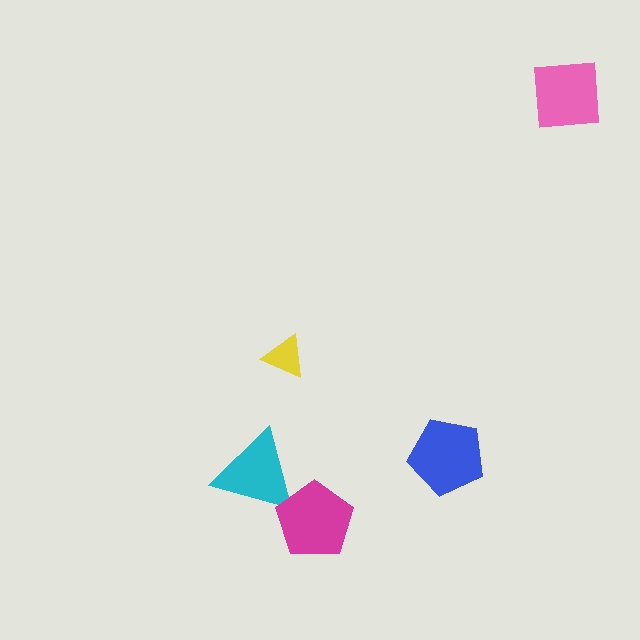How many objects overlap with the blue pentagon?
0 objects overlap with the blue pentagon.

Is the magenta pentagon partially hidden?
No, no other shape covers it.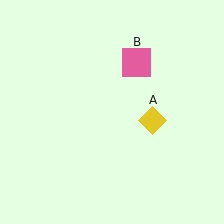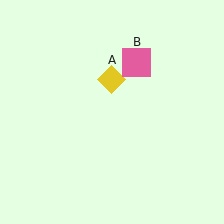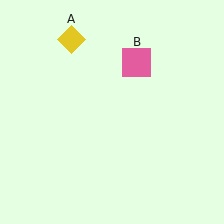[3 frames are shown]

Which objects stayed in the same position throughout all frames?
Pink square (object B) remained stationary.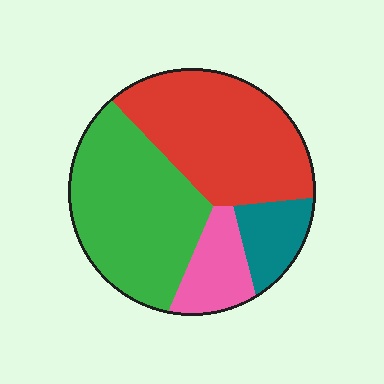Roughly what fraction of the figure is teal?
Teal takes up about one tenth (1/10) of the figure.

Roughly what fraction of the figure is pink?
Pink takes up about one eighth (1/8) of the figure.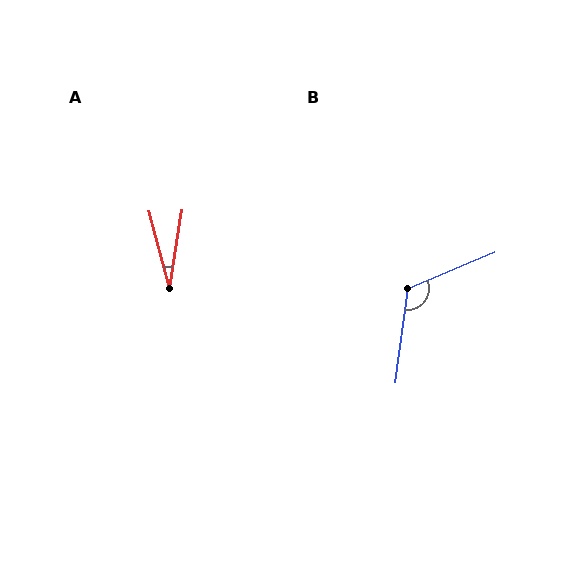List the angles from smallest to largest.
A (24°), B (120°).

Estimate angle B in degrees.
Approximately 120 degrees.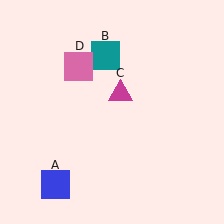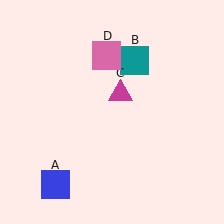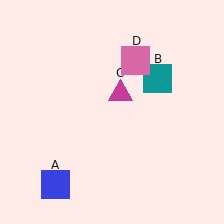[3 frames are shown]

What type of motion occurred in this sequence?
The teal square (object B), pink square (object D) rotated clockwise around the center of the scene.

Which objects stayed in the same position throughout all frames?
Blue square (object A) and magenta triangle (object C) remained stationary.